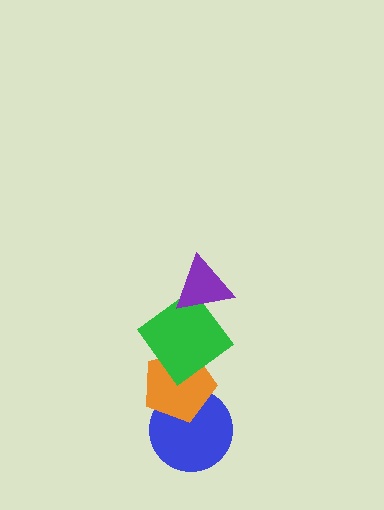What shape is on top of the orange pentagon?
The green diamond is on top of the orange pentagon.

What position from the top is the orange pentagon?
The orange pentagon is 3rd from the top.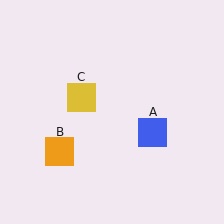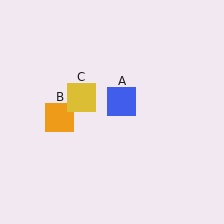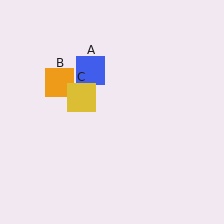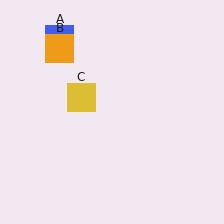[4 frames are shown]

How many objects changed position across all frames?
2 objects changed position: blue square (object A), orange square (object B).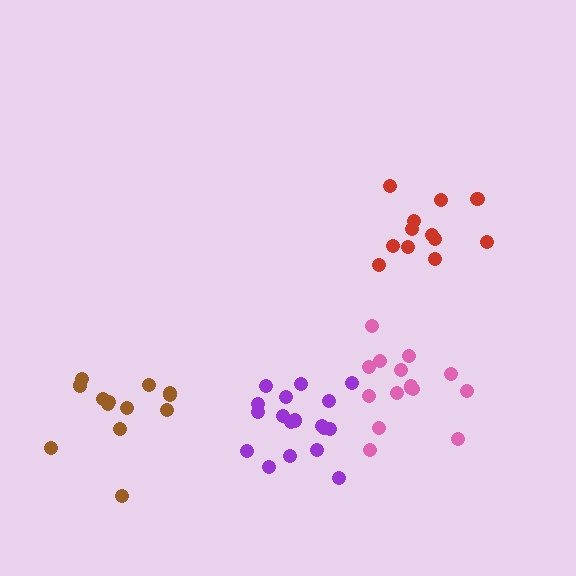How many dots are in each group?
Group 1: 18 dots, Group 2: 12 dots, Group 3: 13 dots, Group 4: 15 dots (58 total).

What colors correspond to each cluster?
The clusters are colored: purple, red, brown, pink.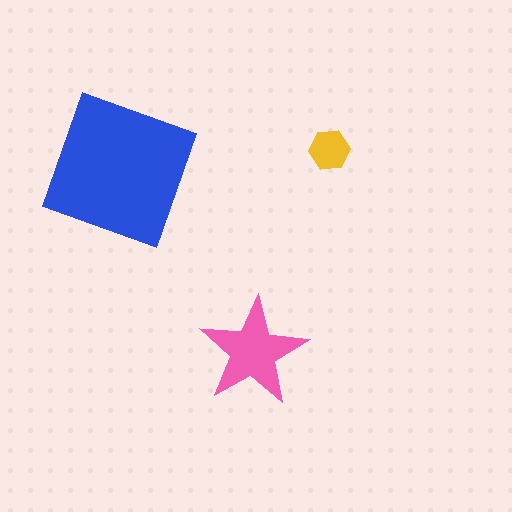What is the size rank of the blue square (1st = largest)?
1st.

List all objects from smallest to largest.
The yellow hexagon, the pink star, the blue square.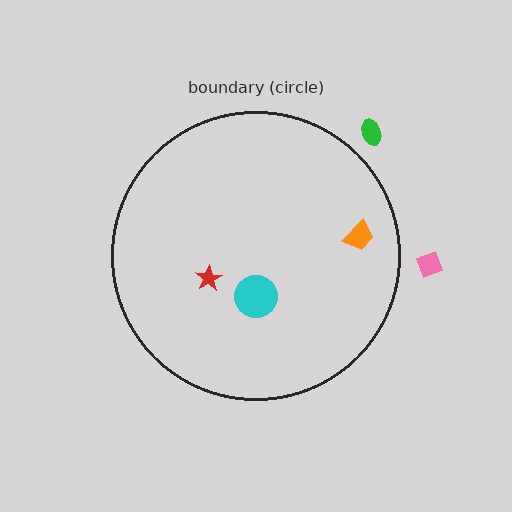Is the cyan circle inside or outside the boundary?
Inside.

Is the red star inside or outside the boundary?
Inside.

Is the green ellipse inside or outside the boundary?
Outside.